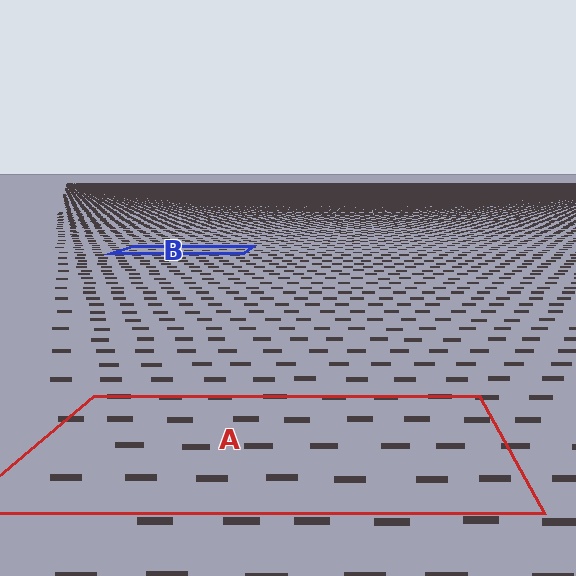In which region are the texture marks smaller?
The texture marks are smaller in region B, because it is farther away.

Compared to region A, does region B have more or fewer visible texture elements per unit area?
Region B has more texture elements per unit area — they are packed more densely because it is farther away.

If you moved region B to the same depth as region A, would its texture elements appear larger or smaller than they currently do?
They would appear larger. At a closer depth, the same texture elements are projected at a bigger on-screen size.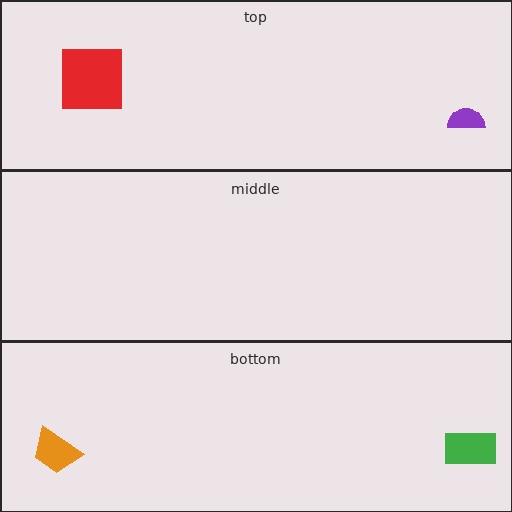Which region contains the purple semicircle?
The top region.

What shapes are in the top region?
The red square, the purple semicircle.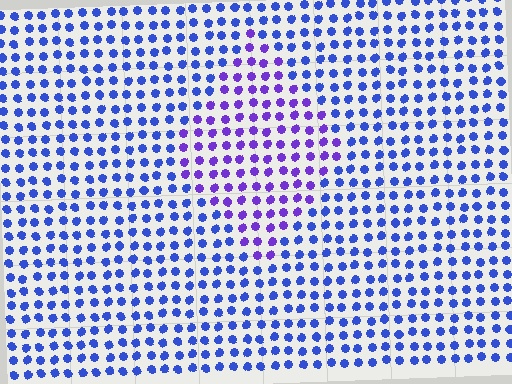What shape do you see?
I see a diamond.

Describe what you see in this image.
The image is filled with small blue elements in a uniform arrangement. A diamond-shaped region is visible where the elements are tinted to a slightly different hue, forming a subtle color boundary.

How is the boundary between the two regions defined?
The boundary is defined purely by a slight shift in hue (about 36 degrees). Spacing, size, and orientation are identical on both sides.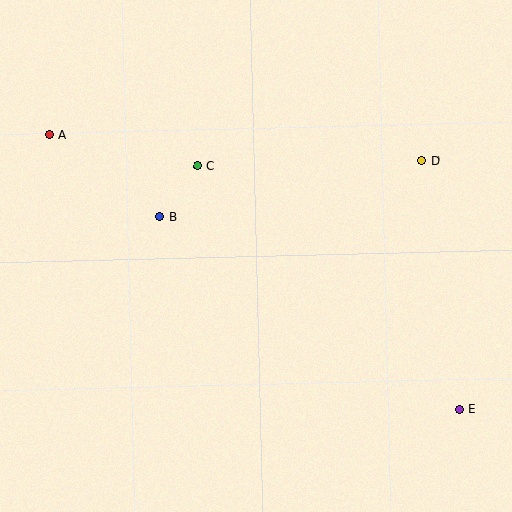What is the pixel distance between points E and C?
The distance between E and C is 358 pixels.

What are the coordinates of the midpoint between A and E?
The midpoint between A and E is at (254, 272).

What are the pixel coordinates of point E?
Point E is at (459, 410).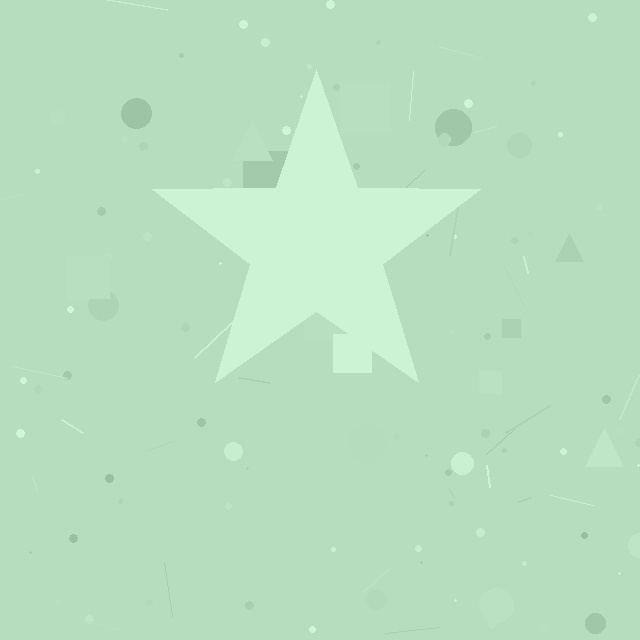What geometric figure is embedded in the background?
A star is embedded in the background.